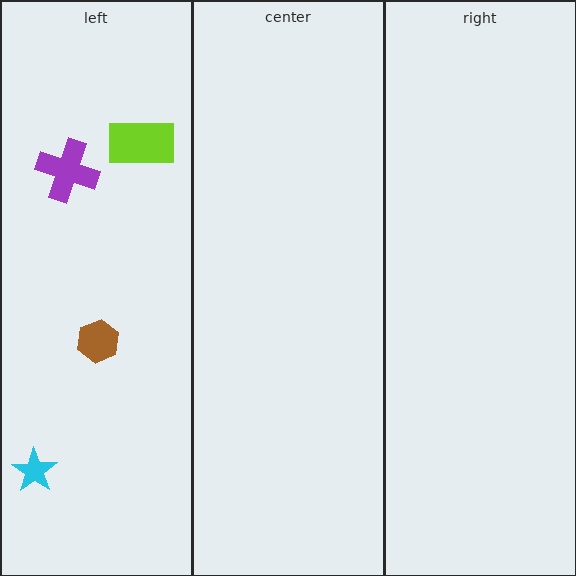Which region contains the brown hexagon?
The left region.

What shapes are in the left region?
The purple cross, the brown hexagon, the cyan star, the lime rectangle.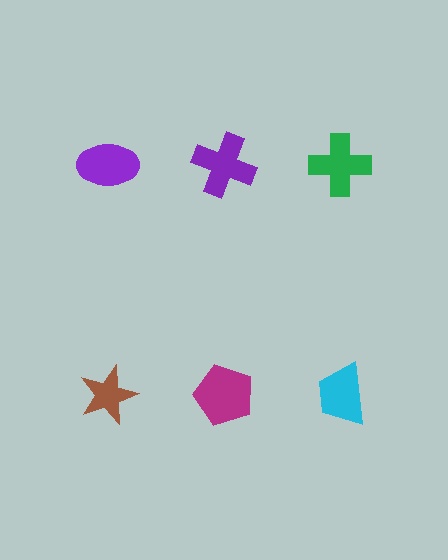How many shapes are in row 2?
3 shapes.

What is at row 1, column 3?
A green cross.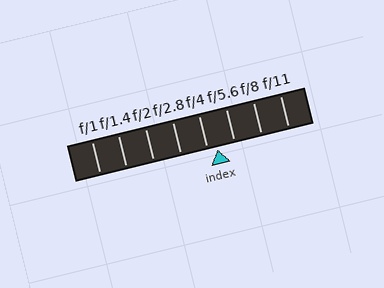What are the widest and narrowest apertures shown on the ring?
The widest aperture shown is f/1 and the narrowest is f/11.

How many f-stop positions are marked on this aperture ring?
There are 8 f-stop positions marked.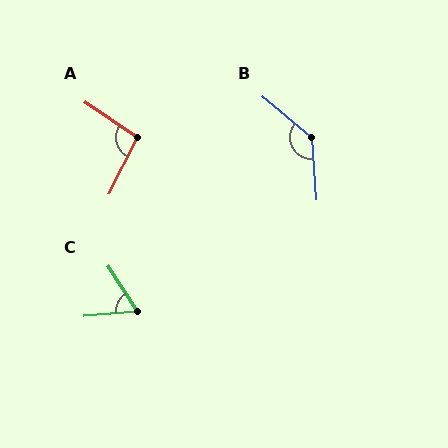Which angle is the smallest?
C, at approximately 62 degrees.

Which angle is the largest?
B, at approximately 134 degrees.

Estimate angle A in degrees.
Approximately 97 degrees.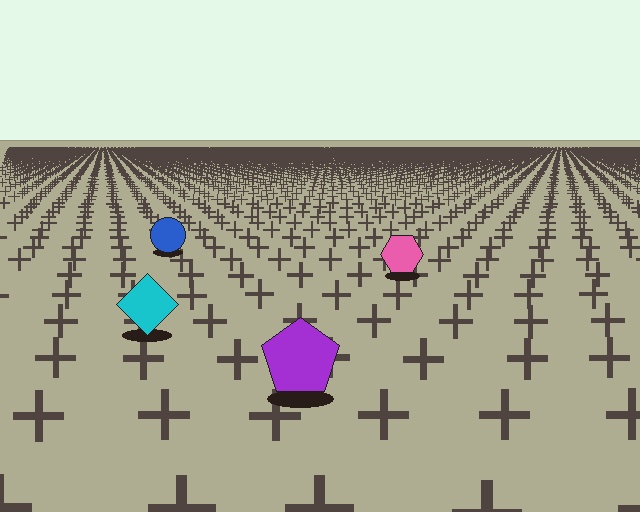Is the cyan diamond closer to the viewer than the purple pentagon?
No. The purple pentagon is closer — you can tell from the texture gradient: the ground texture is coarser near it.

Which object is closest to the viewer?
The purple pentagon is closest. The texture marks near it are larger and more spread out.